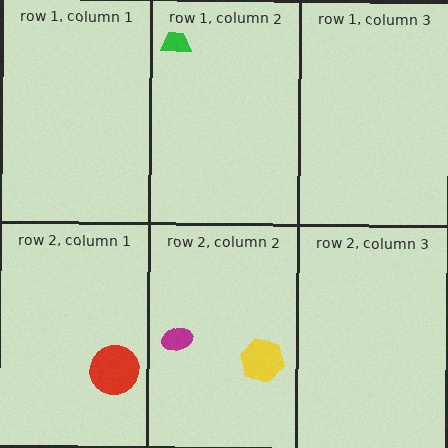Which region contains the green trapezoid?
The row 1, column 2 region.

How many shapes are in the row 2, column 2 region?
2.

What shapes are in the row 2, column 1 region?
The red circle.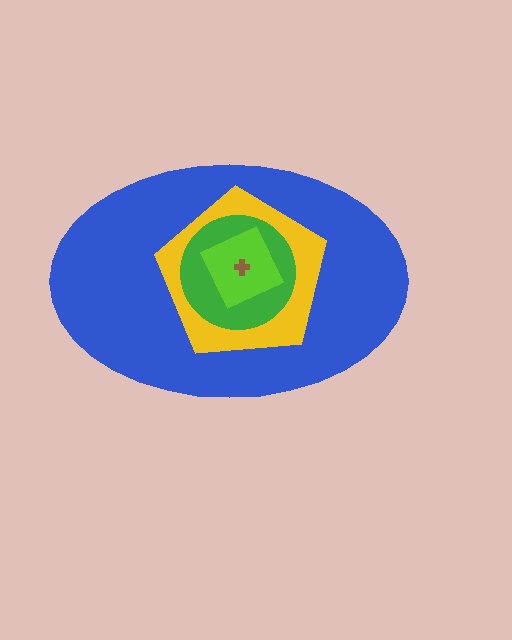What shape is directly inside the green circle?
The lime square.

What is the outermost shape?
The blue ellipse.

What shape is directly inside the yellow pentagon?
The green circle.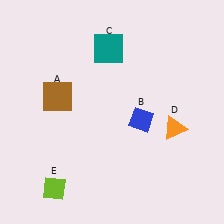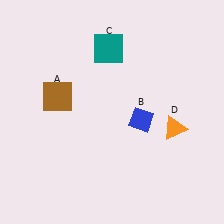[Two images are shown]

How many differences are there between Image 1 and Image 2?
There is 1 difference between the two images.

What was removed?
The lime diamond (E) was removed in Image 2.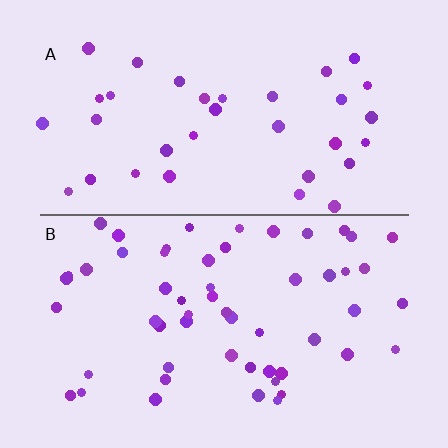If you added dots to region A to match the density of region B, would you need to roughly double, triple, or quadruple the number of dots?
Approximately double.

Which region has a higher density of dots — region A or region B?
B (the bottom).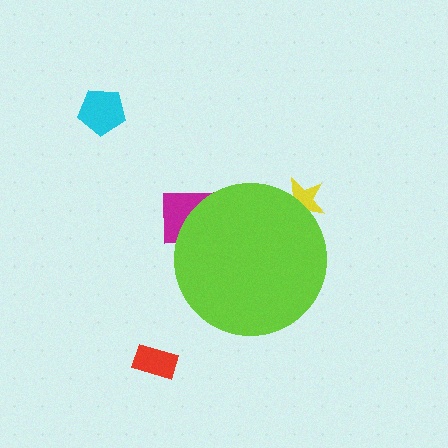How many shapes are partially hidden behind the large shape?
2 shapes are partially hidden.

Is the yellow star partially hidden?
Yes, the yellow star is partially hidden behind the lime circle.